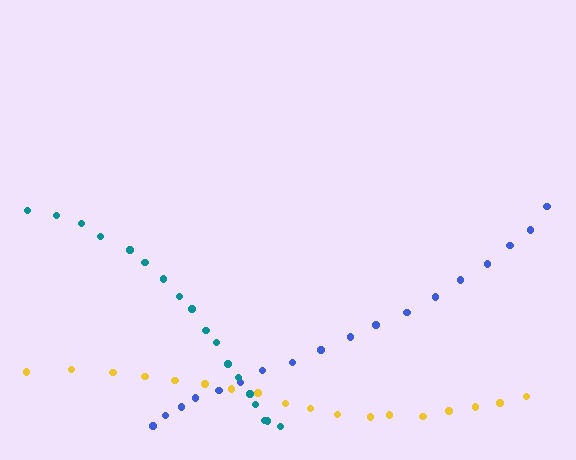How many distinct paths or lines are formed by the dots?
There are 3 distinct paths.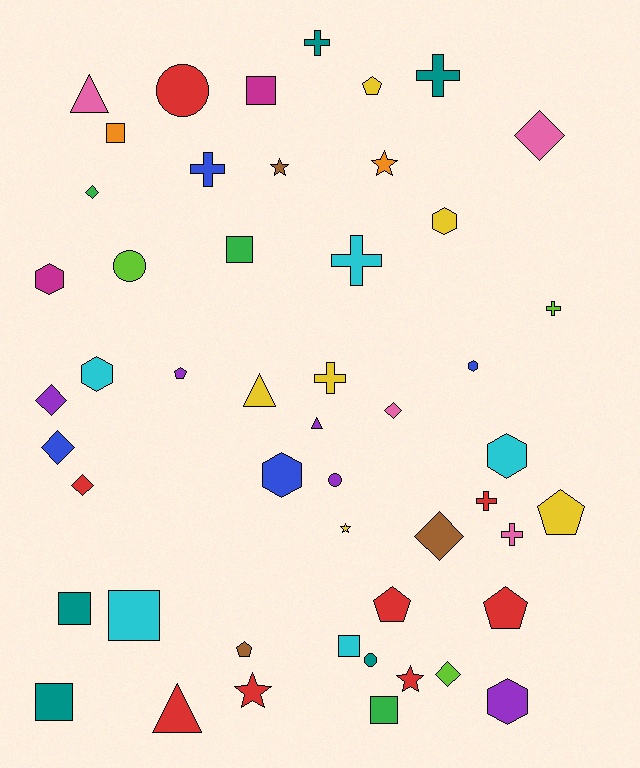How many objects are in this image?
There are 50 objects.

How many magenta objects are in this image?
There are 2 magenta objects.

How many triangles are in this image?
There are 4 triangles.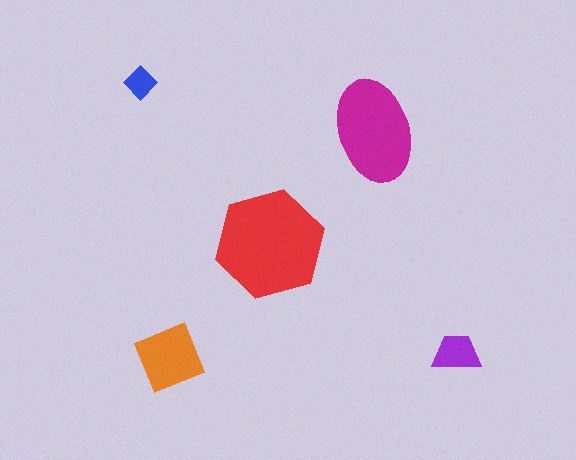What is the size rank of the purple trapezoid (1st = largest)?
4th.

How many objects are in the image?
There are 5 objects in the image.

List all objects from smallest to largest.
The blue diamond, the purple trapezoid, the orange square, the magenta ellipse, the red hexagon.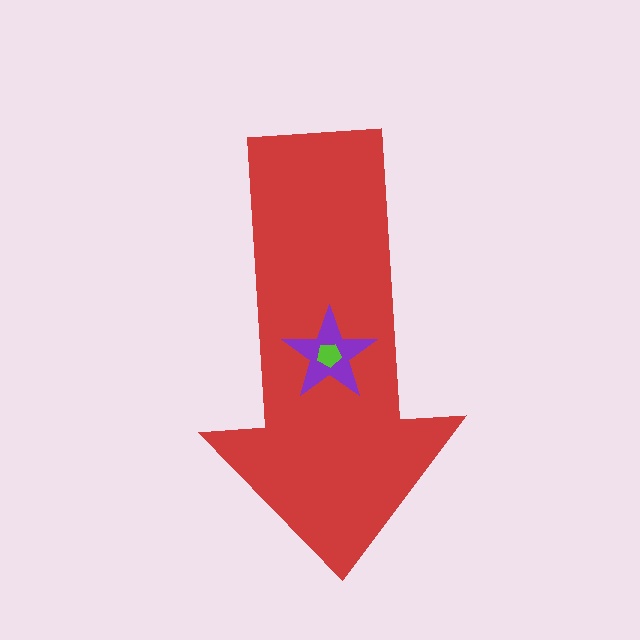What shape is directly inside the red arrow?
The purple star.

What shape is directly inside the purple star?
The lime pentagon.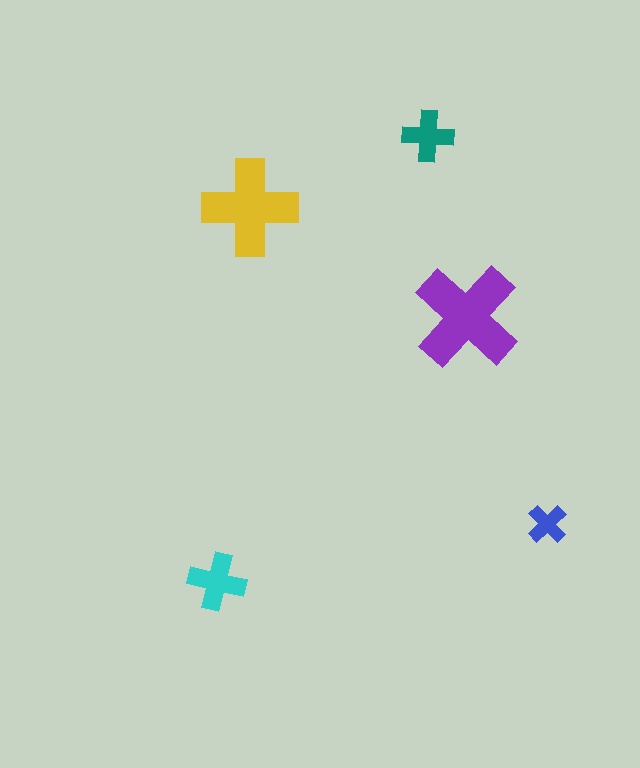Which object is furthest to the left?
The cyan cross is leftmost.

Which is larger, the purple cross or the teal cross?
The purple one.